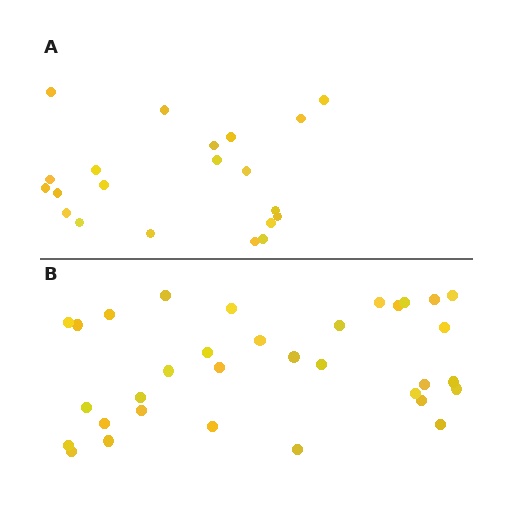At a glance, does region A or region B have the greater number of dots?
Region B (the bottom region) has more dots.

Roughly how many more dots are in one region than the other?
Region B has roughly 12 or so more dots than region A.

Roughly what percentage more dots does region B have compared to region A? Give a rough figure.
About 55% more.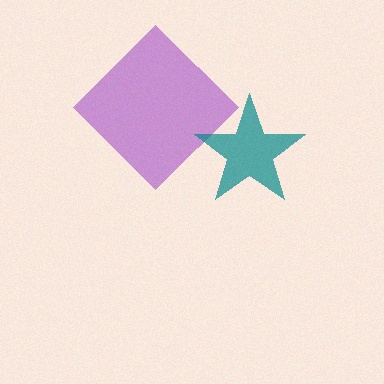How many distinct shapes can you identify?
There are 2 distinct shapes: a purple diamond, a teal star.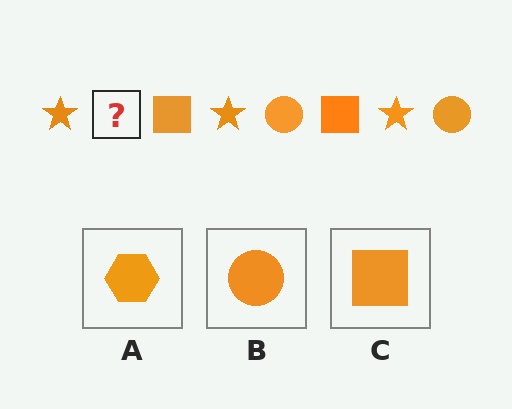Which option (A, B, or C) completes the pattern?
B.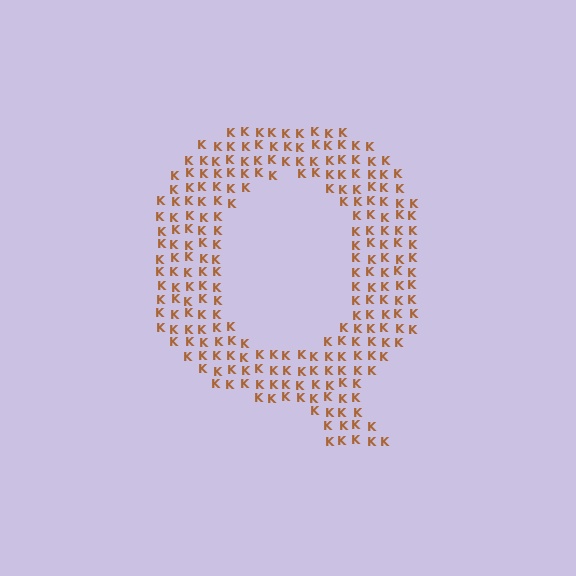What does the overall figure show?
The overall figure shows the letter Q.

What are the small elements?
The small elements are letter K's.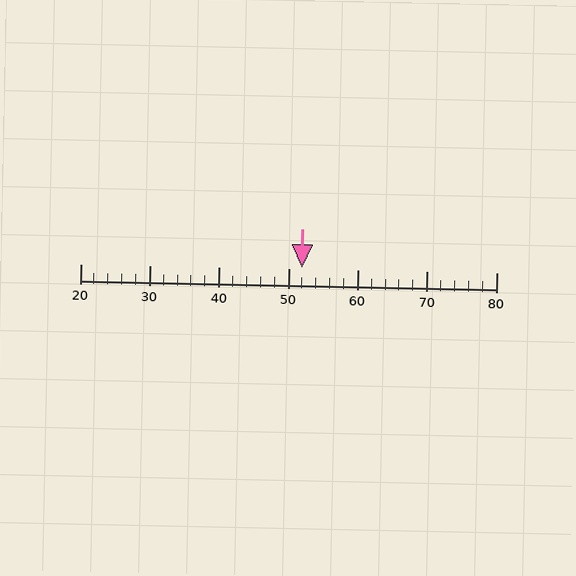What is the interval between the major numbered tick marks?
The major tick marks are spaced 10 units apart.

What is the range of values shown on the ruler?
The ruler shows values from 20 to 80.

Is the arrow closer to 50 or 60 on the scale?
The arrow is closer to 50.